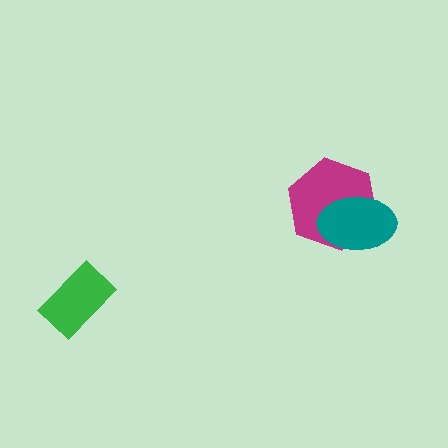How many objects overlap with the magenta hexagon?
1 object overlaps with the magenta hexagon.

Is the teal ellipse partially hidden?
No, no other shape covers it.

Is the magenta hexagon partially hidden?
Yes, it is partially covered by another shape.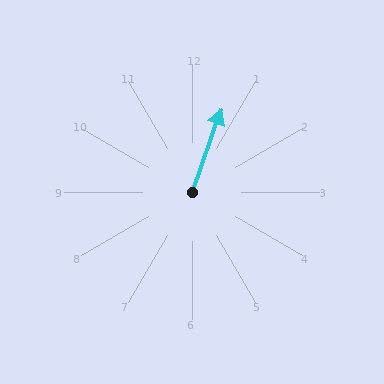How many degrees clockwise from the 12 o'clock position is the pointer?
Approximately 19 degrees.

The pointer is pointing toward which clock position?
Roughly 1 o'clock.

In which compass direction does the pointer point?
North.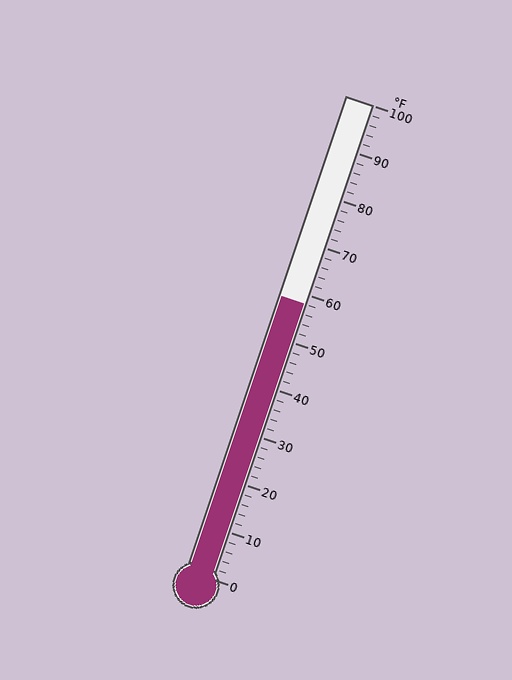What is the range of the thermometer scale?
The thermometer scale ranges from 0°F to 100°F.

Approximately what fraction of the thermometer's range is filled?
The thermometer is filled to approximately 60% of its range.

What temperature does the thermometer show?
The thermometer shows approximately 58°F.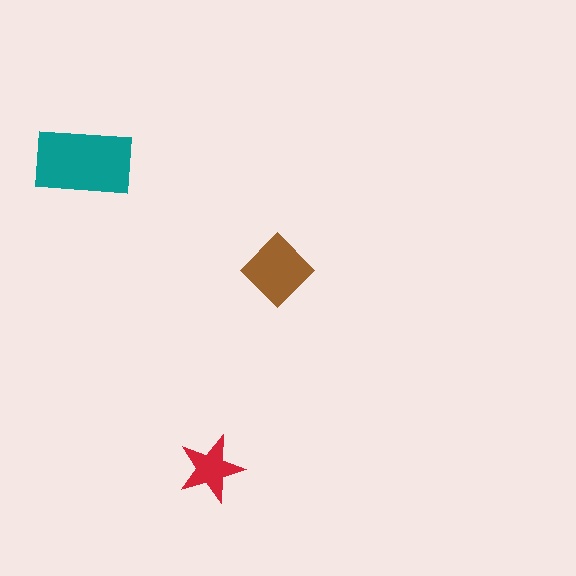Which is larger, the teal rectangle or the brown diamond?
The teal rectangle.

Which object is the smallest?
The red star.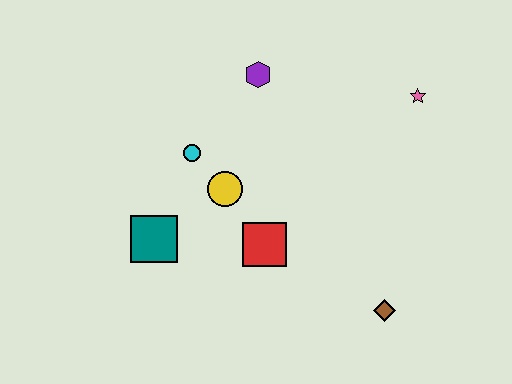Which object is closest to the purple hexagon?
The cyan circle is closest to the purple hexagon.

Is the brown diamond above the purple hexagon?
No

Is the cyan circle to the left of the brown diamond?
Yes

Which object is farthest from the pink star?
The teal square is farthest from the pink star.